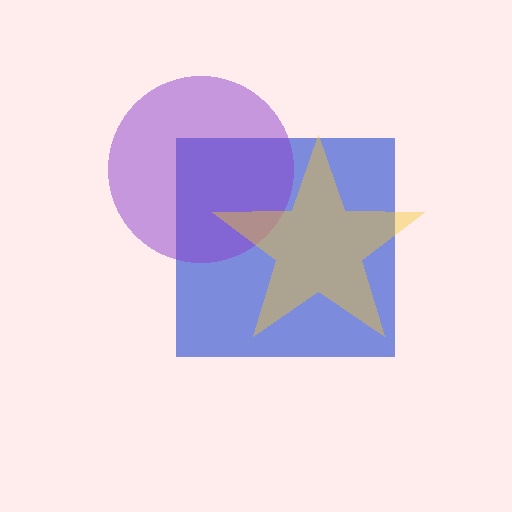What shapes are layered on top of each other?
The layered shapes are: a blue square, a purple circle, a yellow star.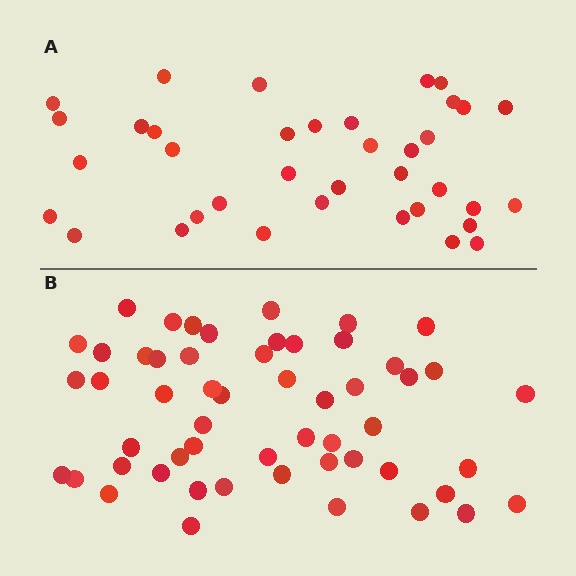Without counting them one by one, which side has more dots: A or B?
Region B (the bottom region) has more dots.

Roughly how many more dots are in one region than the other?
Region B has approximately 15 more dots than region A.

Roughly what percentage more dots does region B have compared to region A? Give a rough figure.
About 45% more.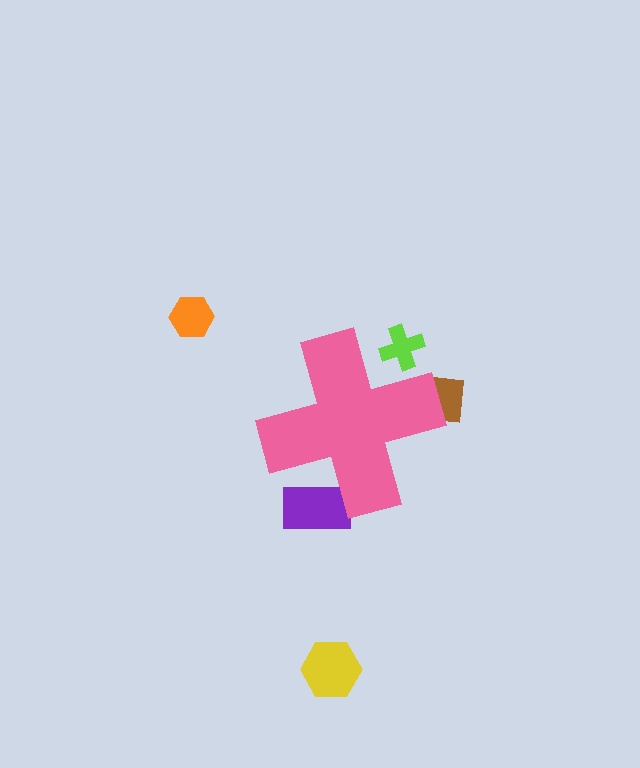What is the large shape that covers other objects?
A pink cross.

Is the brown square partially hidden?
Yes, the brown square is partially hidden behind the pink cross.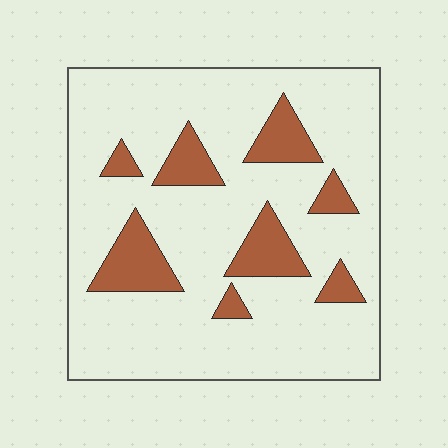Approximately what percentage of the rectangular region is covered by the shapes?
Approximately 20%.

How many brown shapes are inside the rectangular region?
8.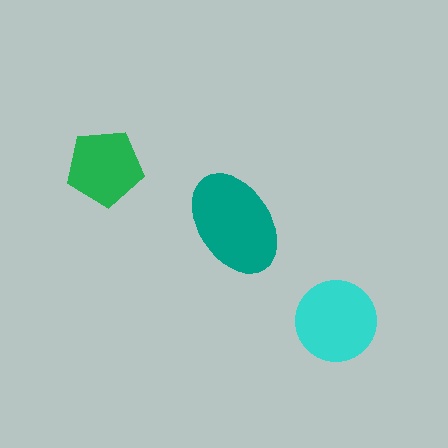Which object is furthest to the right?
The cyan circle is rightmost.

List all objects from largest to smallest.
The teal ellipse, the cyan circle, the green pentagon.